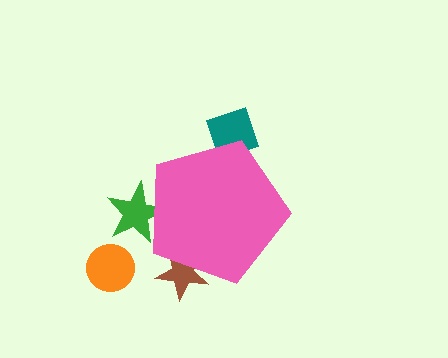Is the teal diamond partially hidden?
Yes, the teal diamond is partially hidden behind the pink pentagon.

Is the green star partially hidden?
Yes, the green star is partially hidden behind the pink pentagon.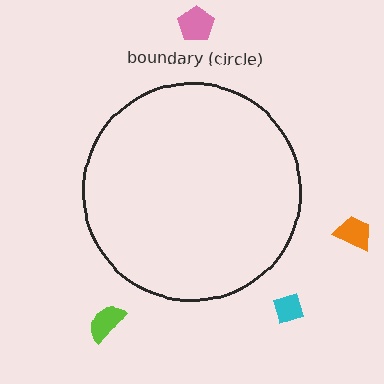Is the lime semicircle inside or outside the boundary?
Outside.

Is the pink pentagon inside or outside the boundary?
Outside.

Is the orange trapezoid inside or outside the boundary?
Outside.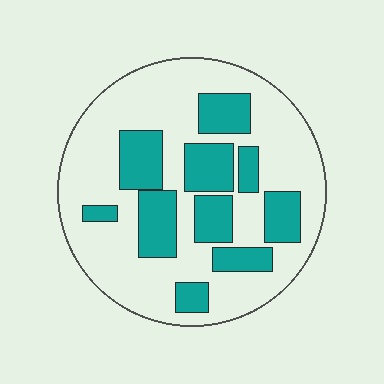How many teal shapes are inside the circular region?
10.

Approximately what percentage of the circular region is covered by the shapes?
Approximately 30%.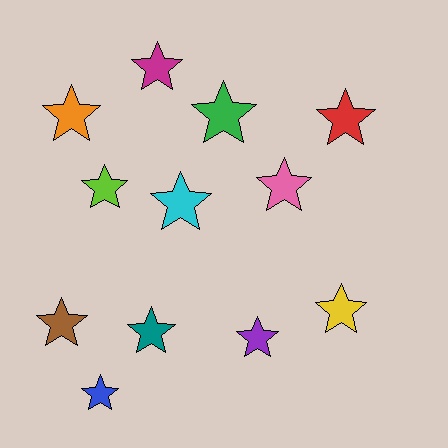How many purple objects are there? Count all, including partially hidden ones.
There is 1 purple object.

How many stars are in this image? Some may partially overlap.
There are 12 stars.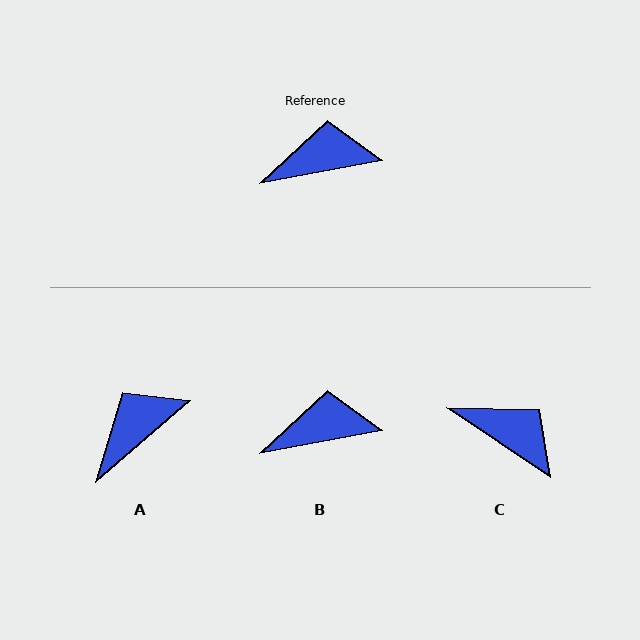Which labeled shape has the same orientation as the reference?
B.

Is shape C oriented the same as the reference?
No, it is off by about 44 degrees.